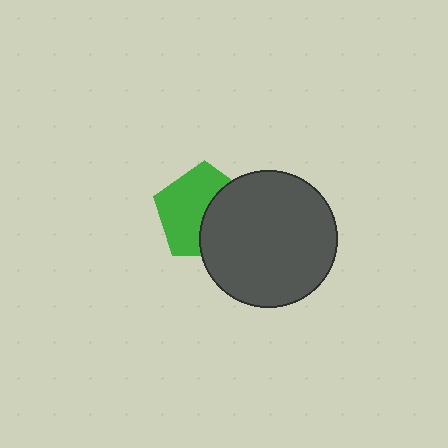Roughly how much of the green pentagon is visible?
About half of it is visible (roughly 57%).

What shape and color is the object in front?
The object in front is a dark gray circle.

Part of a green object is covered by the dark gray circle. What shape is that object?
It is a pentagon.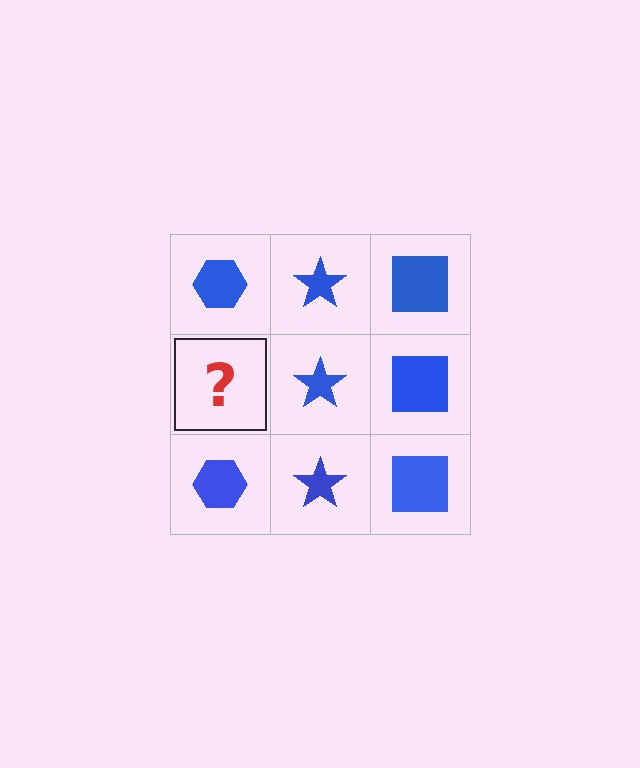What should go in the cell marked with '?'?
The missing cell should contain a blue hexagon.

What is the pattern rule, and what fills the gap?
The rule is that each column has a consistent shape. The gap should be filled with a blue hexagon.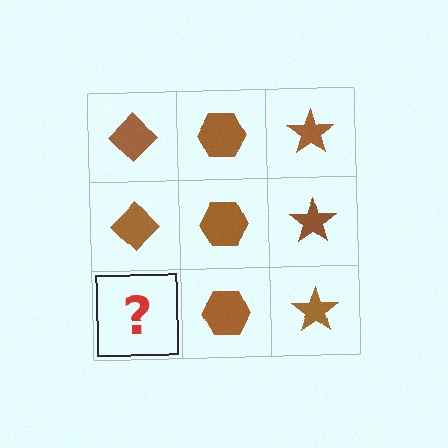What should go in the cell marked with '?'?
The missing cell should contain a brown diamond.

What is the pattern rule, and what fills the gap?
The rule is that each column has a consistent shape. The gap should be filled with a brown diamond.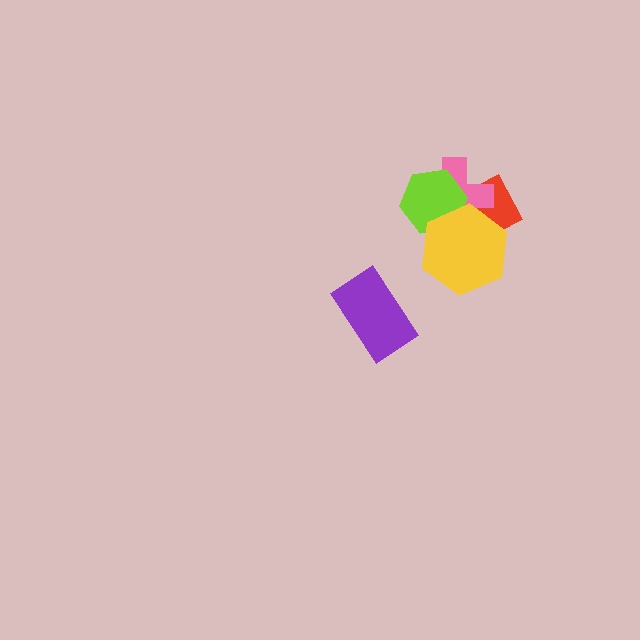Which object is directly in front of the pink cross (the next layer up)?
The lime hexagon is directly in front of the pink cross.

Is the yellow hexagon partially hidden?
No, no other shape covers it.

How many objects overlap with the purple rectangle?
0 objects overlap with the purple rectangle.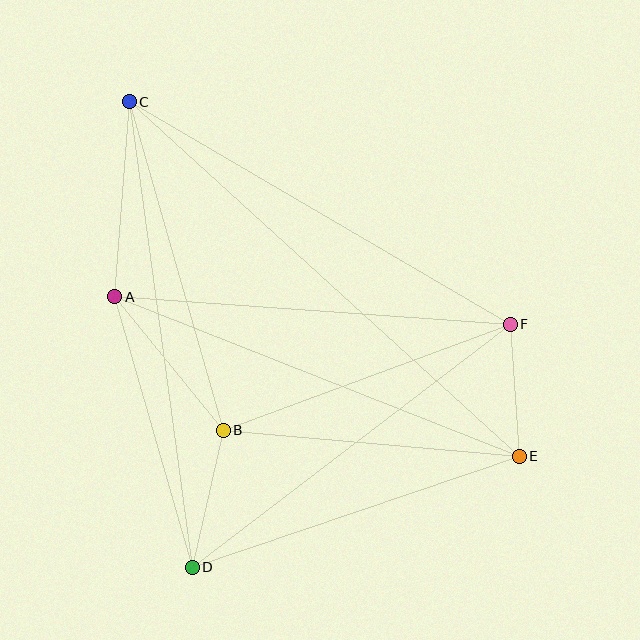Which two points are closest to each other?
Points E and F are closest to each other.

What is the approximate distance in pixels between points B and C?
The distance between B and C is approximately 342 pixels.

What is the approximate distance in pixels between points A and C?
The distance between A and C is approximately 195 pixels.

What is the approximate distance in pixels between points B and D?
The distance between B and D is approximately 141 pixels.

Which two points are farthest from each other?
Points C and E are farthest from each other.